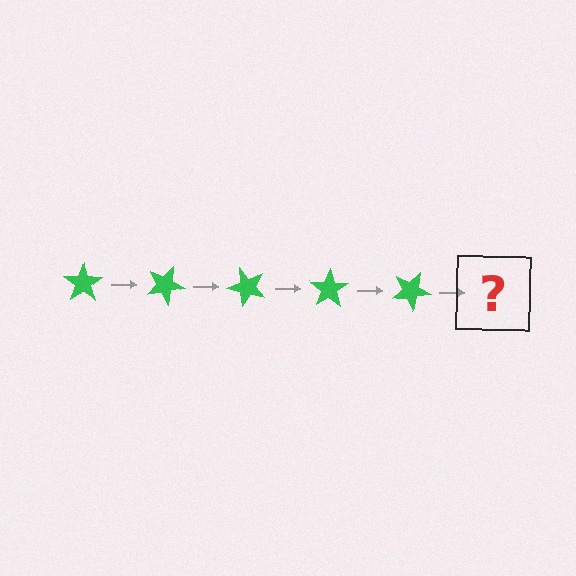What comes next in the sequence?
The next element should be a green star rotated 125 degrees.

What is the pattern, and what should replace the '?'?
The pattern is that the star rotates 25 degrees each step. The '?' should be a green star rotated 125 degrees.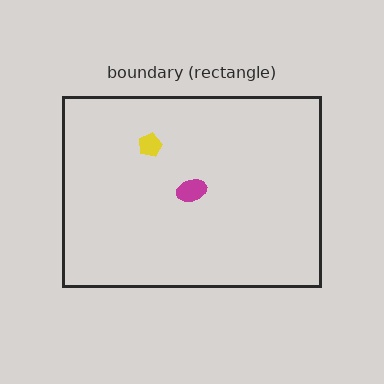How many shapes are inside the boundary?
2 inside, 0 outside.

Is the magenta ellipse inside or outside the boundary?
Inside.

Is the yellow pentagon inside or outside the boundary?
Inside.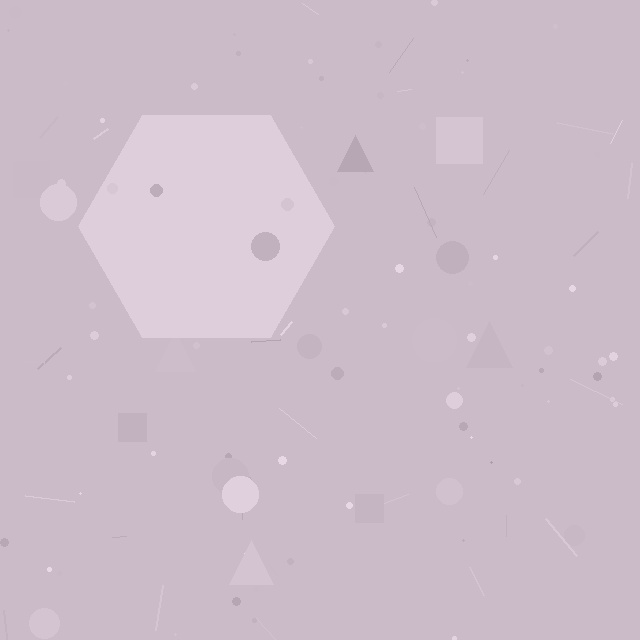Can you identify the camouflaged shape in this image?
The camouflaged shape is a hexagon.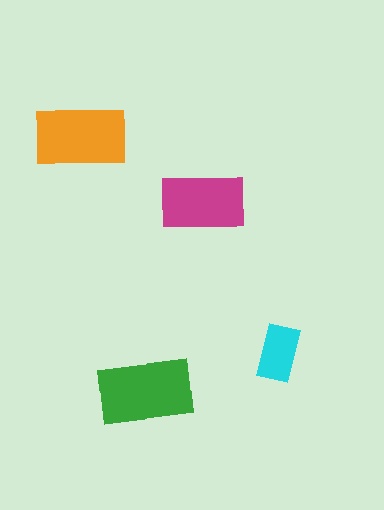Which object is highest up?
The orange rectangle is topmost.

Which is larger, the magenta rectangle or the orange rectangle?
The orange one.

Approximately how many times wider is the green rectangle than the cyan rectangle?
About 1.5 times wider.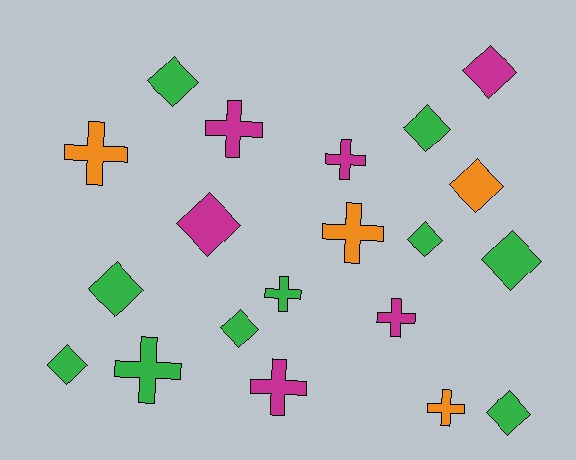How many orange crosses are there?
There are 3 orange crosses.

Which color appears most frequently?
Green, with 10 objects.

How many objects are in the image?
There are 20 objects.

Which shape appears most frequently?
Diamond, with 11 objects.